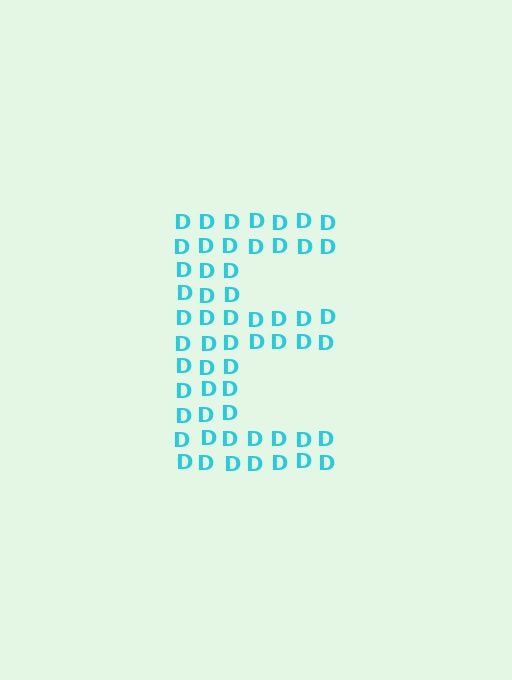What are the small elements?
The small elements are letter D's.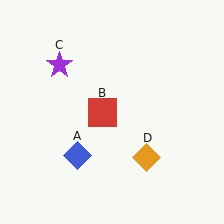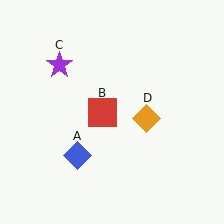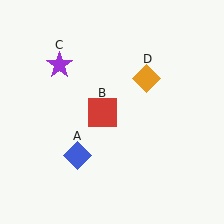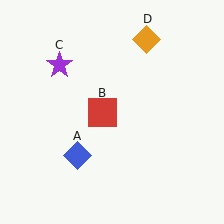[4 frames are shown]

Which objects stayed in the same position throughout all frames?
Blue diamond (object A) and red square (object B) and purple star (object C) remained stationary.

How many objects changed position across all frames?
1 object changed position: orange diamond (object D).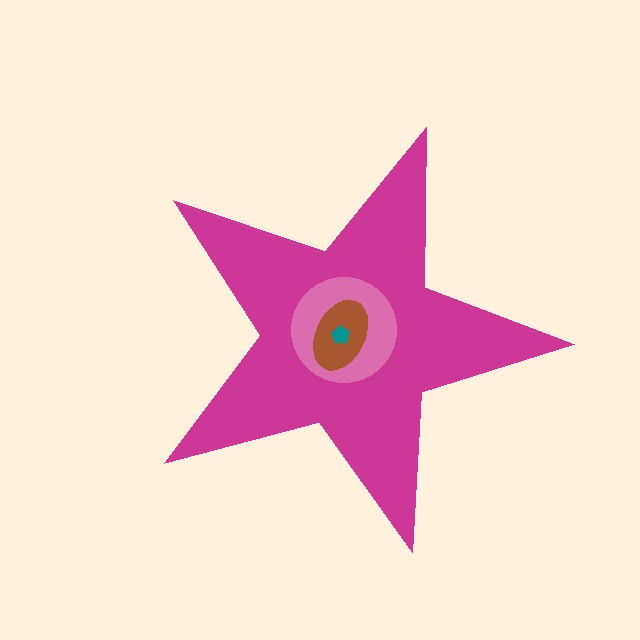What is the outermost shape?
The magenta star.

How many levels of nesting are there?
4.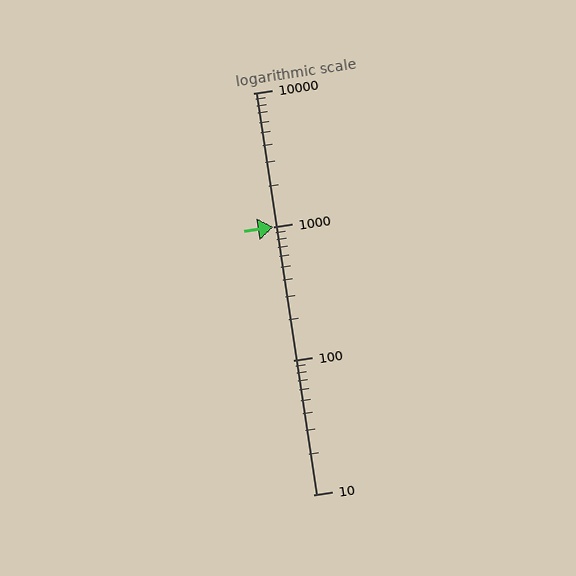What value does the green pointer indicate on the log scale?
The pointer indicates approximately 1000.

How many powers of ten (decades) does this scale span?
The scale spans 3 decades, from 10 to 10000.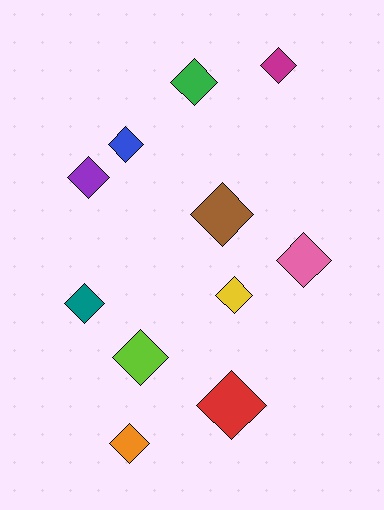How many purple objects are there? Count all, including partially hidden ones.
There is 1 purple object.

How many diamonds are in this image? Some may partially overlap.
There are 11 diamonds.